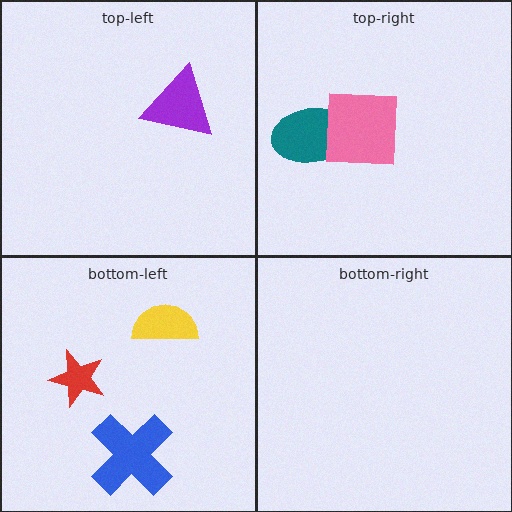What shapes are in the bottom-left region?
The yellow semicircle, the red star, the blue cross.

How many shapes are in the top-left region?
1.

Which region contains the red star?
The bottom-left region.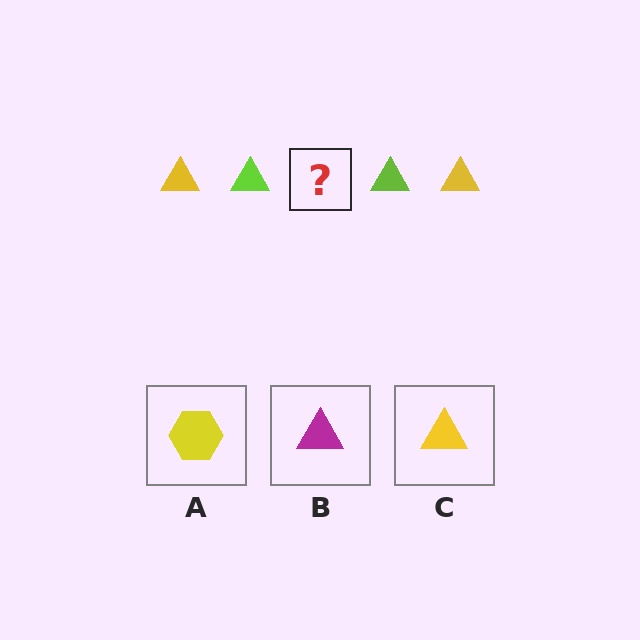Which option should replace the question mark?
Option C.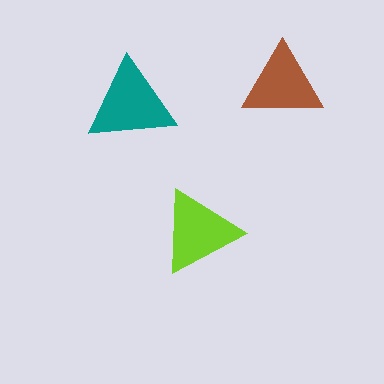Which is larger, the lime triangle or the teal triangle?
The teal one.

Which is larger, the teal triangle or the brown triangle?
The teal one.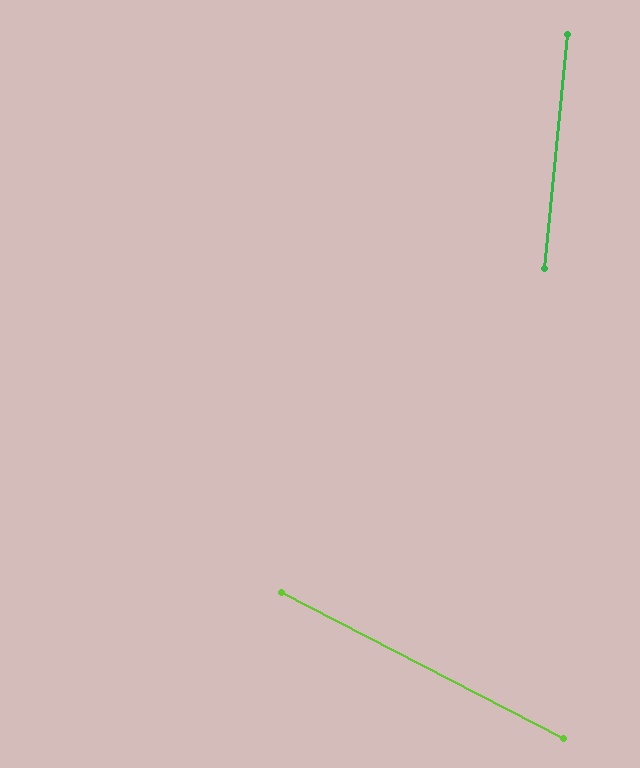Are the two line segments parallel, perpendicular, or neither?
Neither parallel nor perpendicular — they differ by about 68°.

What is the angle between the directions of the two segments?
Approximately 68 degrees.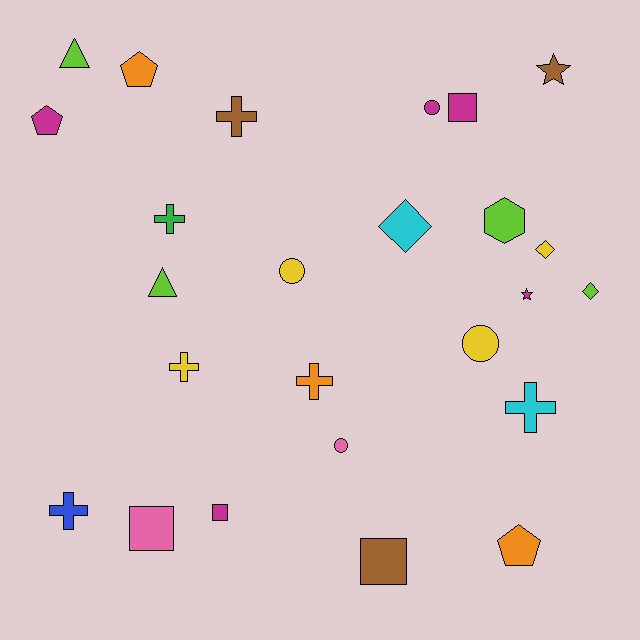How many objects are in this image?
There are 25 objects.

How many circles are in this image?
There are 4 circles.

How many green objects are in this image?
There is 1 green object.